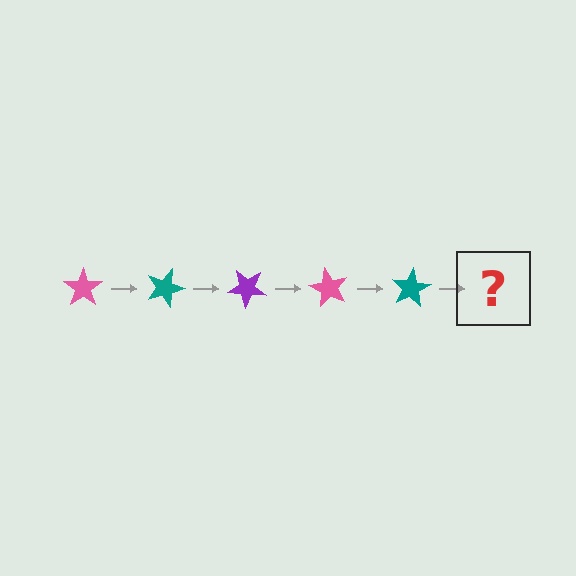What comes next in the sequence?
The next element should be a purple star, rotated 100 degrees from the start.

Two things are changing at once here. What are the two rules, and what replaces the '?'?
The two rules are that it rotates 20 degrees each step and the color cycles through pink, teal, and purple. The '?' should be a purple star, rotated 100 degrees from the start.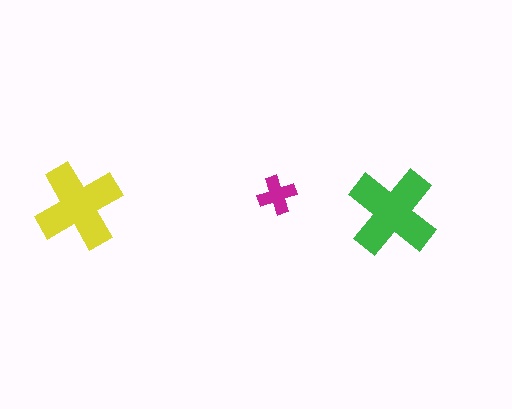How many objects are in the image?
There are 3 objects in the image.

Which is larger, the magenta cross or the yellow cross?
The yellow one.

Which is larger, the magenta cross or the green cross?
The green one.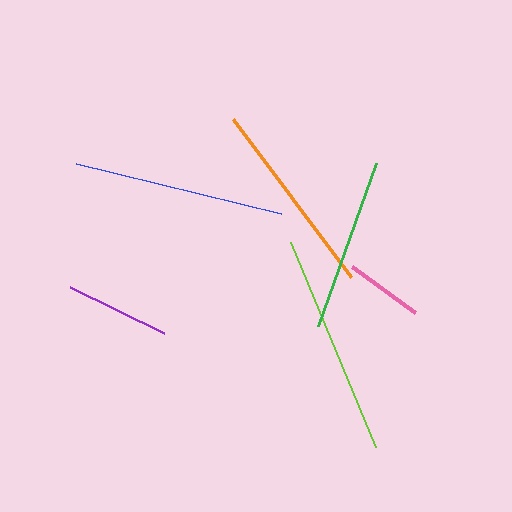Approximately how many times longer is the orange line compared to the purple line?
The orange line is approximately 1.9 times the length of the purple line.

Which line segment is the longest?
The lime line is the longest at approximately 222 pixels.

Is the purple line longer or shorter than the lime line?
The lime line is longer than the purple line.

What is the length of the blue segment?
The blue segment is approximately 211 pixels long.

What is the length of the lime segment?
The lime segment is approximately 222 pixels long.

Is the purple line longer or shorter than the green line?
The green line is longer than the purple line.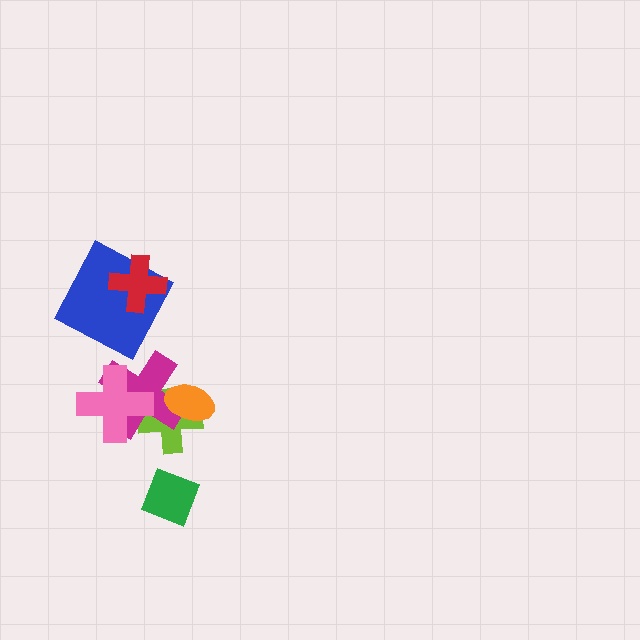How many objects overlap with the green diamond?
0 objects overlap with the green diamond.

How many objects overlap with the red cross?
1 object overlaps with the red cross.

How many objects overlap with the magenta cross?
3 objects overlap with the magenta cross.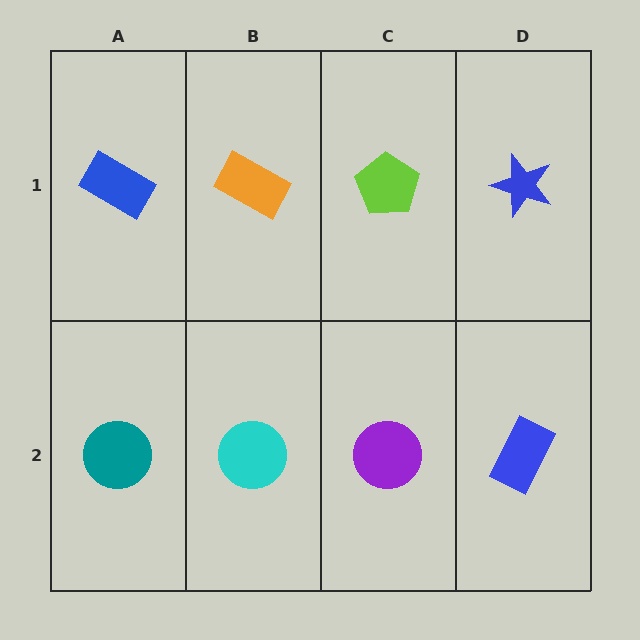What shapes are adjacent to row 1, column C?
A purple circle (row 2, column C), an orange rectangle (row 1, column B), a blue star (row 1, column D).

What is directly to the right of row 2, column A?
A cyan circle.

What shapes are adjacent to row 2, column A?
A blue rectangle (row 1, column A), a cyan circle (row 2, column B).